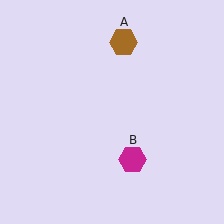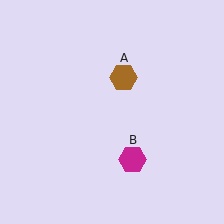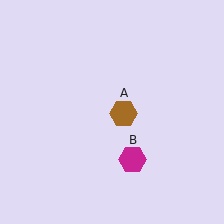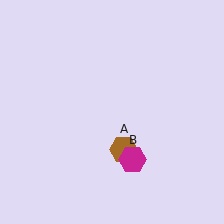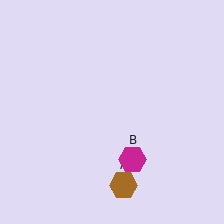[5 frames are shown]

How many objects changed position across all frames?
1 object changed position: brown hexagon (object A).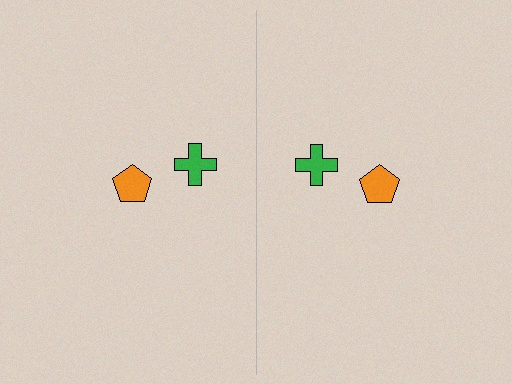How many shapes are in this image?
There are 4 shapes in this image.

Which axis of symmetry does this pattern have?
The pattern has a vertical axis of symmetry running through the center of the image.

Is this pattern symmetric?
Yes, this pattern has bilateral (reflection) symmetry.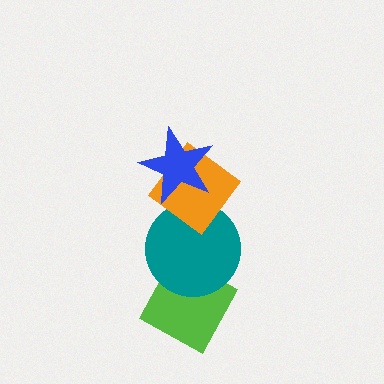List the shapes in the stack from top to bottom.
From top to bottom: the blue star, the orange diamond, the teal circle, the lime diamond.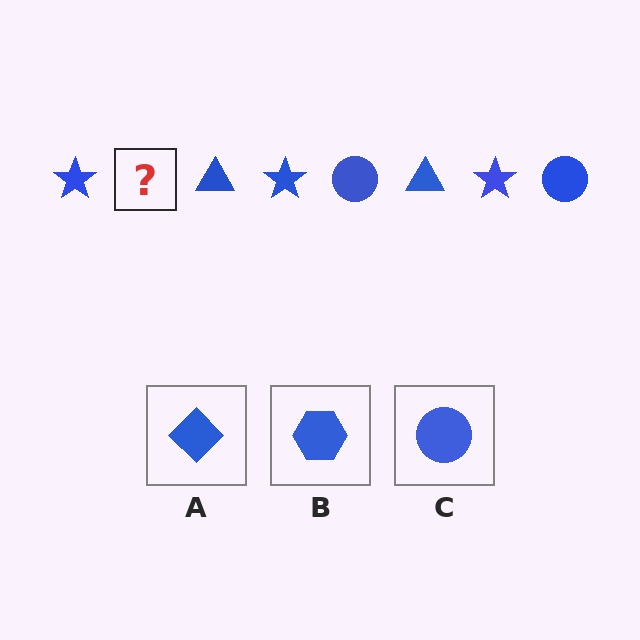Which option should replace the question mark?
Option C.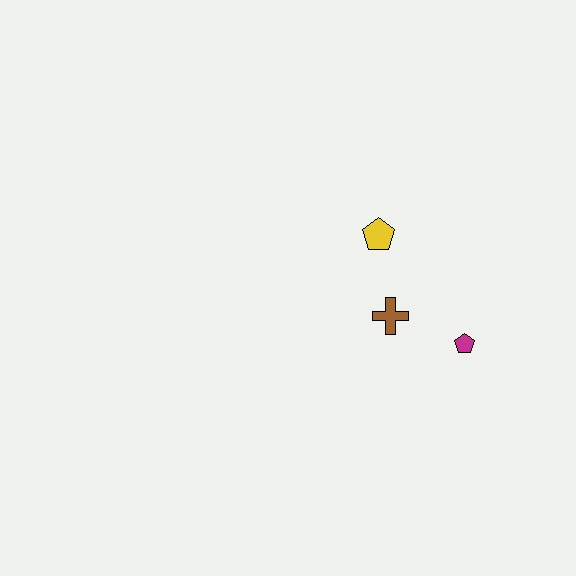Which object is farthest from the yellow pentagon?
The magenta pentagon is farthest from the yellow pentagon.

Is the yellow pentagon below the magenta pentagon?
No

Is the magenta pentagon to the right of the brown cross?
Yes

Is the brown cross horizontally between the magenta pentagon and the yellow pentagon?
Yes